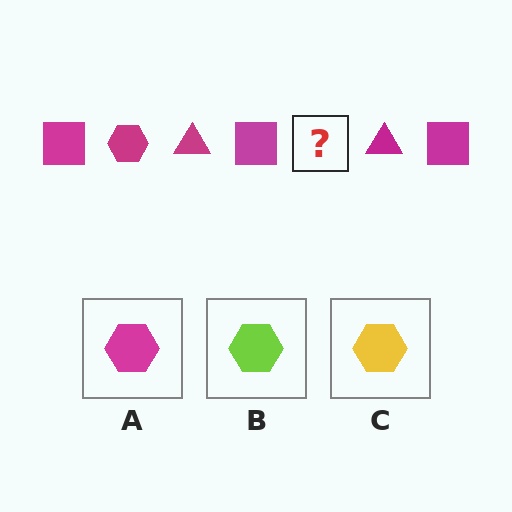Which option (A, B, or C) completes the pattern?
A.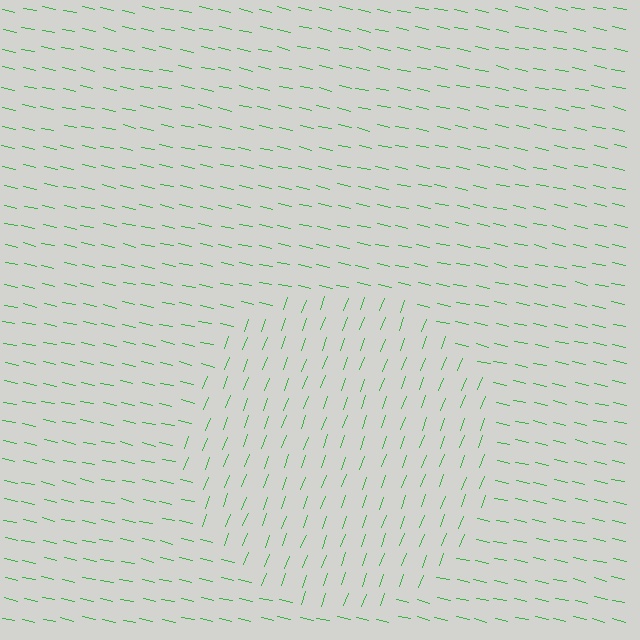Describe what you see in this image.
The image is filled with small green line segments. A circle region in the image has lines oriented differently from the surrounding lines, creating a visible texture boundary.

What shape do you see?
I see a circle.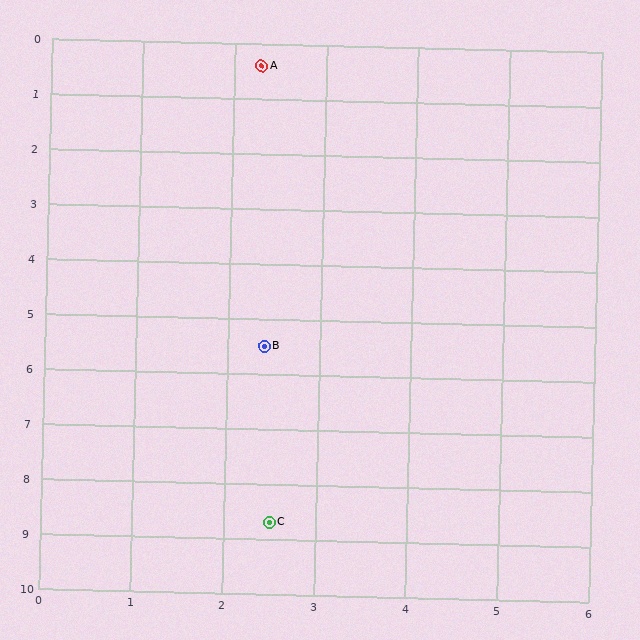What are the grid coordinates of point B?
Point B is at approximately (2.4, 5.5).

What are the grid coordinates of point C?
Point C is at approximately (2.5, 8.7).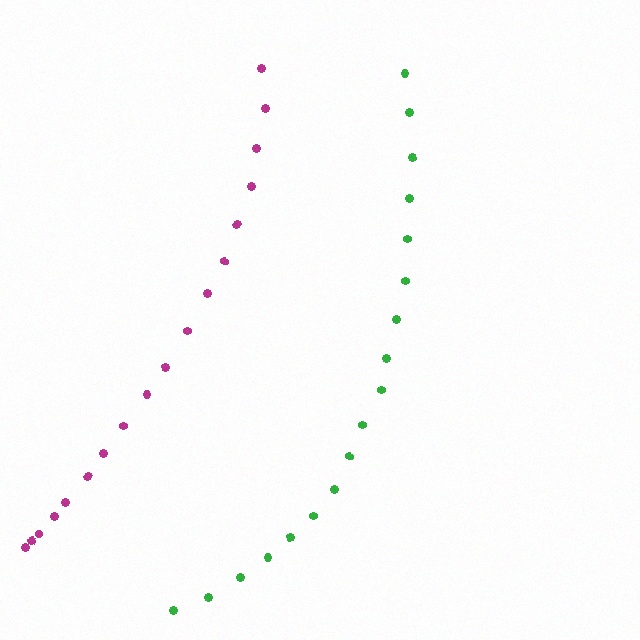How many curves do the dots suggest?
There are 2 distinct paths.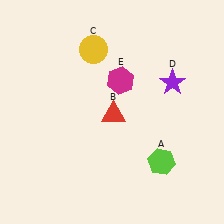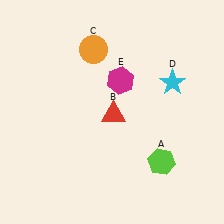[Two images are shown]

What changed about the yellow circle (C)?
In Image 1, C is yellow. In Image 2, it changed to orange.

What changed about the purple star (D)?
In Image 1, D is purple. In Image 2, it changed to cyan.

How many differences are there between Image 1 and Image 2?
There are 2 differences between the two images.